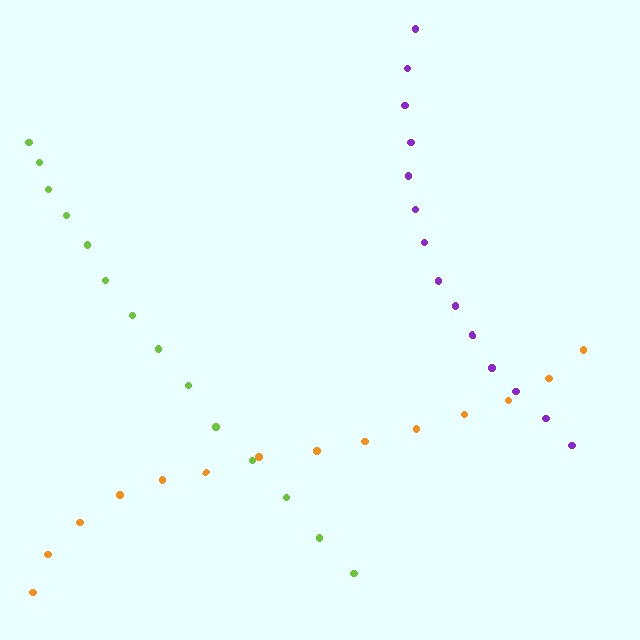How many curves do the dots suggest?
There are 3 distinct paths.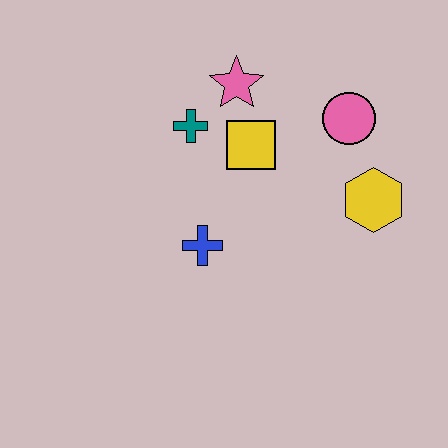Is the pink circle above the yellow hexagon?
Yes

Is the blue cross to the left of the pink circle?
Yes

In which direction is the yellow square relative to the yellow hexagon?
The yellow square is to the left of the yellow hexagon.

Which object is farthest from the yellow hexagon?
The teal cross is farthest from the yellow hexagon.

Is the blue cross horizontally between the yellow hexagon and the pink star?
No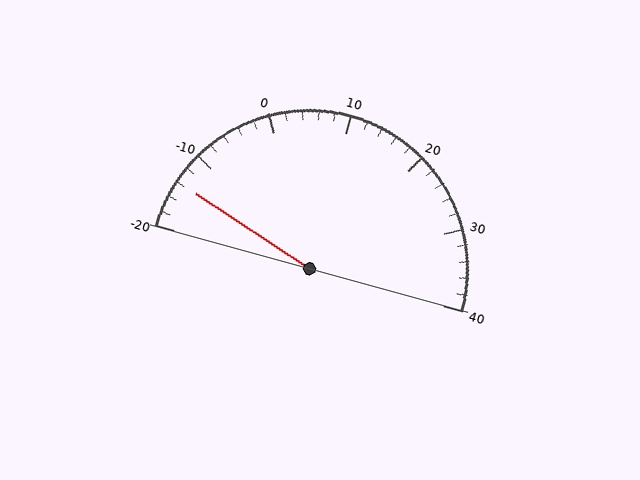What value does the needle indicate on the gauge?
The needle indicates approximately -14.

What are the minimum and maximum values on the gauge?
The gauge ranges from -20 to 40.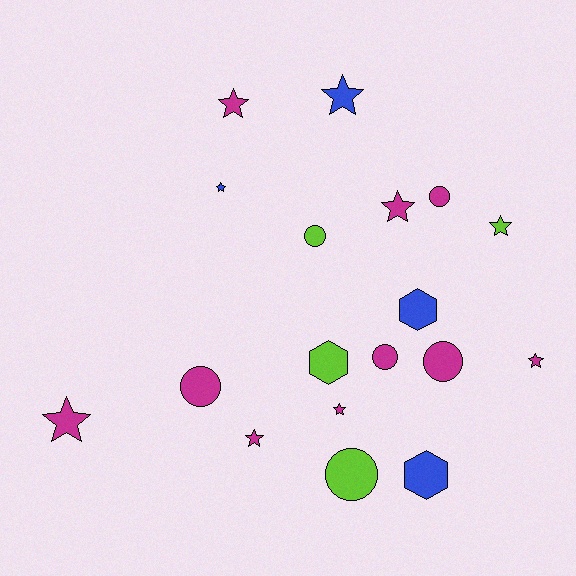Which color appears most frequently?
Magenta, with 10 objects.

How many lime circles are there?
There are 2 lime circles.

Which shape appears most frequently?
Star, with 9 objects.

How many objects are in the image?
There are 18 objects.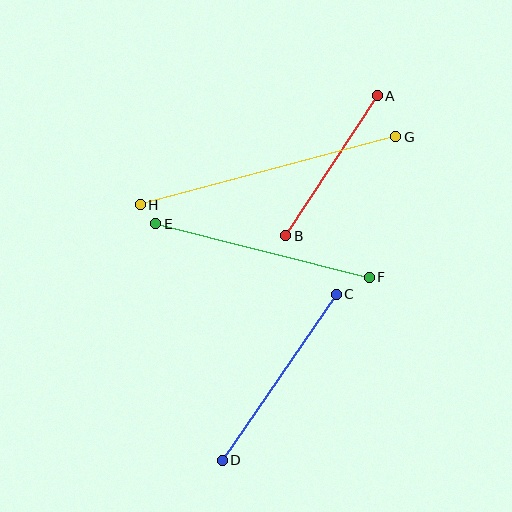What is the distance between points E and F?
The distance is approximately 220 pixels.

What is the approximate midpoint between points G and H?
The midpoint is at approximately (268, 171) pixels.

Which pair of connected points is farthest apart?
Points G and H are farthest apart.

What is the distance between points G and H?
The distance is approximately 265 pixels.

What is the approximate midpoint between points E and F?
The midpoint is at approximately (262, 251) pixels.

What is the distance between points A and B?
The distance is approximately 167 pixels.